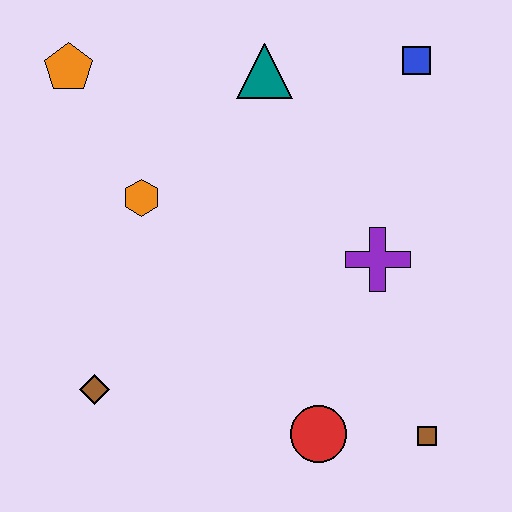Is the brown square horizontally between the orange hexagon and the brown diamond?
No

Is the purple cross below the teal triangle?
Yes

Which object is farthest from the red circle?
The orange pentagon is farthest from the red circle.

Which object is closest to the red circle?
The brown square is closest to the red circle.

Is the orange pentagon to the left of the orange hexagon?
Yes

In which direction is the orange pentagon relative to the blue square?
The orange pentagon is to the left of the blue square.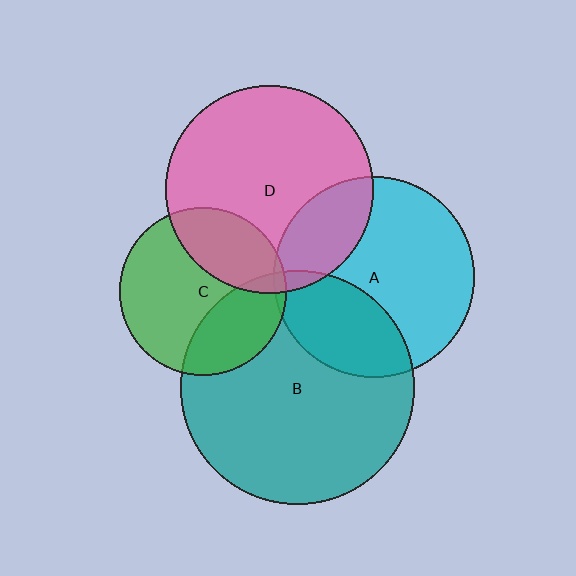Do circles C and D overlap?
Yes.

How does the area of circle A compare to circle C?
Approximately 1.4 times.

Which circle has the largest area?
Circle B (teal).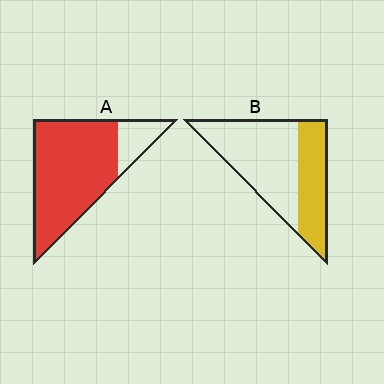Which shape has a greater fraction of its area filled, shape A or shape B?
Shape A.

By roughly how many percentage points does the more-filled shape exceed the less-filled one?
By roughly 45 percentage points (A over B).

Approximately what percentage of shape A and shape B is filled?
A is approximately 85% and B is approximately 35%.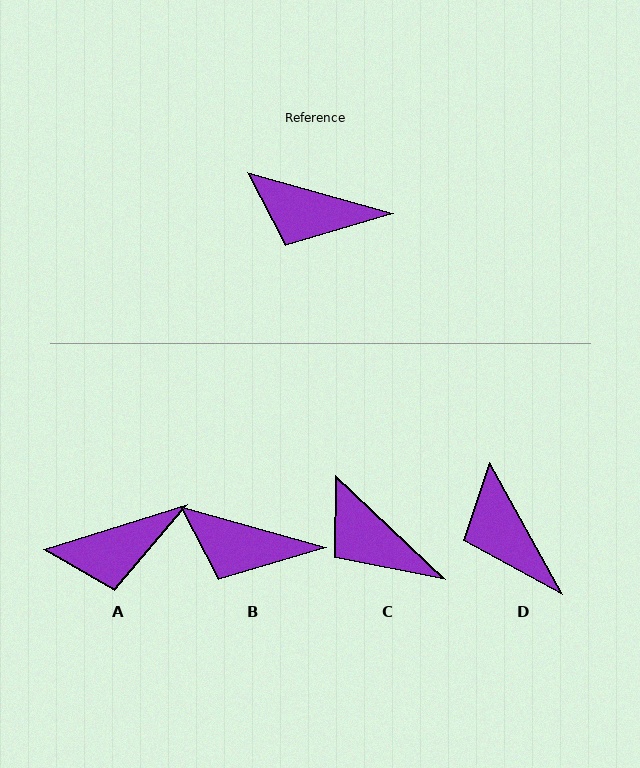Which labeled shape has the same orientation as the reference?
B.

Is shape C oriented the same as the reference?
No, it is off by about 28 degrees.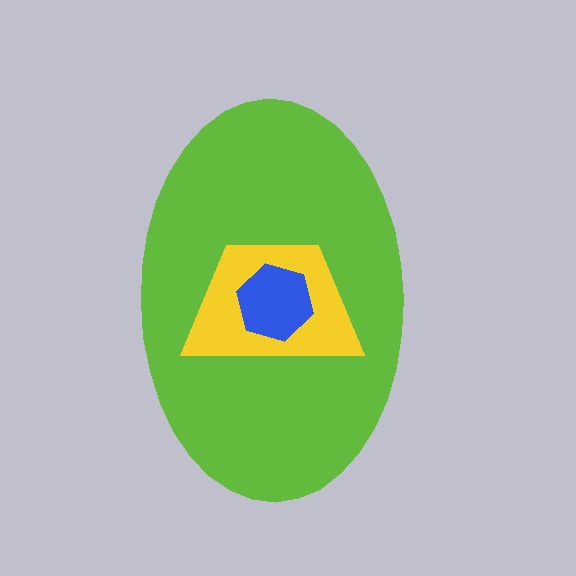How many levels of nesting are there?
3.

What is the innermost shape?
The blue hexagon.